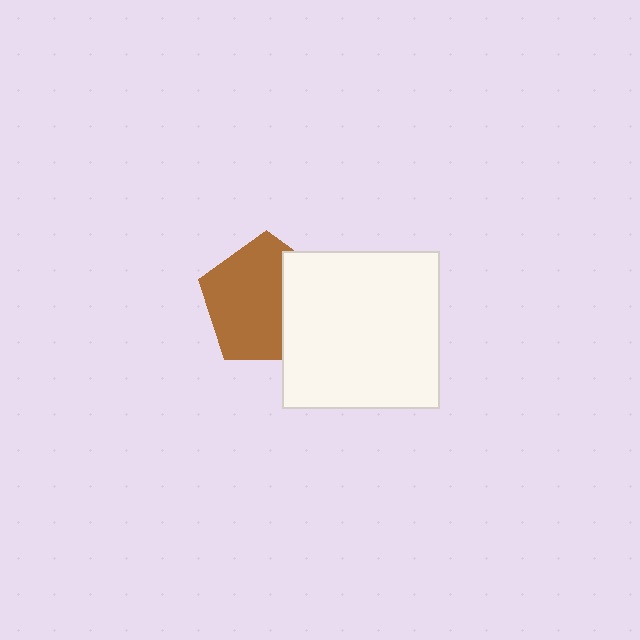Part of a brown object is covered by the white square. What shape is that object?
It is a pentagon.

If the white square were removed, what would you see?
You would see the complete brown pentagon.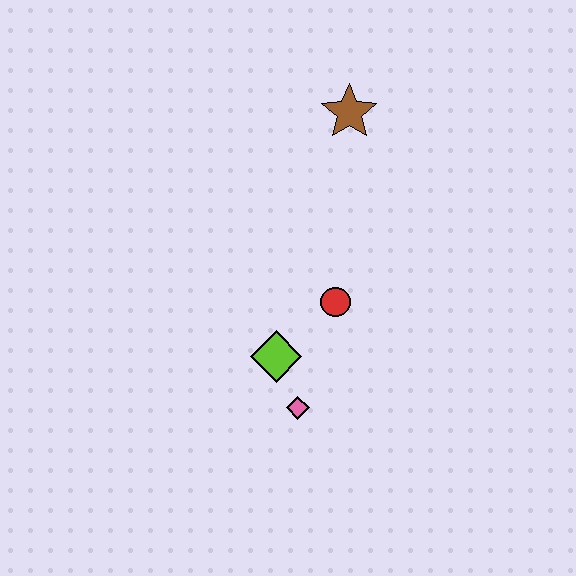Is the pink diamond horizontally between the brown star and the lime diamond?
Yes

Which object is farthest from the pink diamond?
The brown star is farthest from the pink diamond.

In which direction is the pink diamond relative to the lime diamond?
The pink diamond is below the lime diamond.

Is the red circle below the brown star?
Yes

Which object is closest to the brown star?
The red circle is closest to the brown star.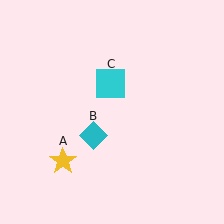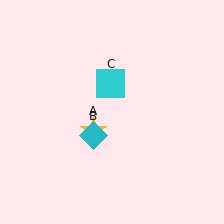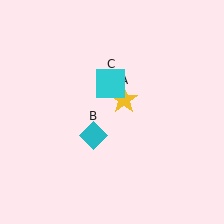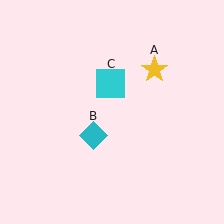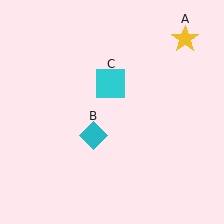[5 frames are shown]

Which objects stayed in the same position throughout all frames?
Cyan diamond (object B) and cyan square (object C) remained stationary.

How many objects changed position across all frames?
1 object changed position: yellow star (object A).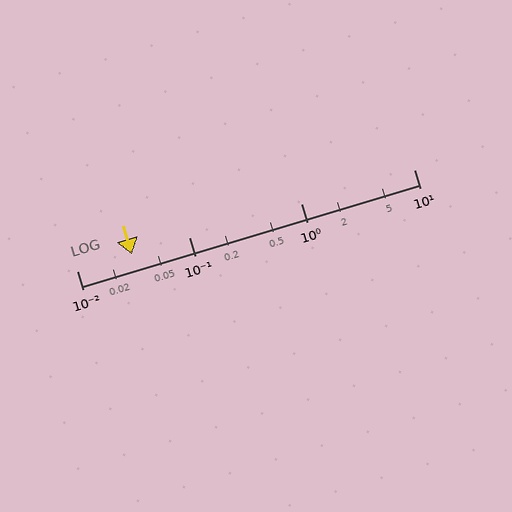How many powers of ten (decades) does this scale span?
The scale spans 3 decades, from 0.01 to 10.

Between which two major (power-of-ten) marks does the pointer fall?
The pointer is between 0.01 and 0.1.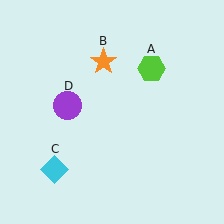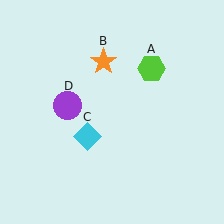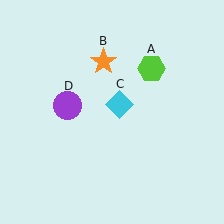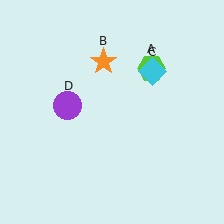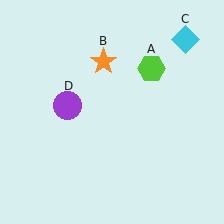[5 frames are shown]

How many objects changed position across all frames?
1 object changed position: cyan diamond (object C).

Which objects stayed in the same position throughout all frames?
Lime hexagon (object A) and orange star (object B) and purple circle (object D) remained stationary.